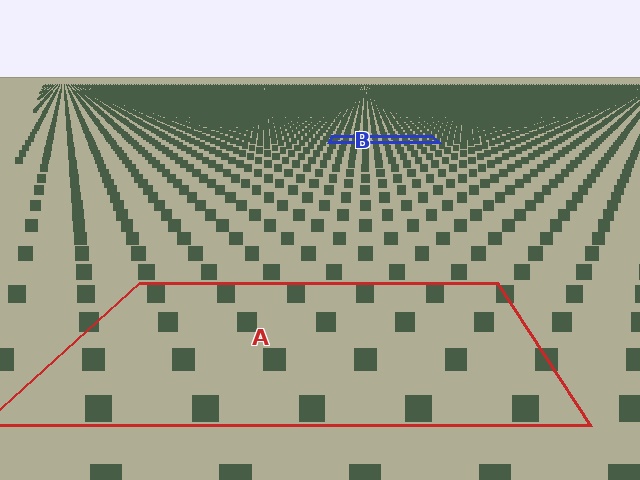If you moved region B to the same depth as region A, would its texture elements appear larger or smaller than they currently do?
They would appear larger. At a closer depth, the same texture elements are projected at a bigger on-screen size.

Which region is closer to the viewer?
Region A is closer. The texture elements there are larger and more spread out.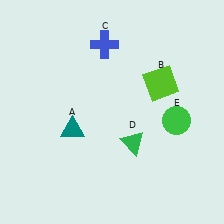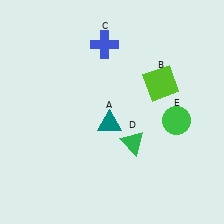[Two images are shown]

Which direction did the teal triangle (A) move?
The teal triangle (A) moved right.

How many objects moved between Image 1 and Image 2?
1 object moved between the two images.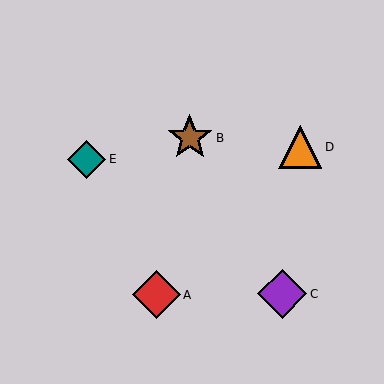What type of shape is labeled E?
Shape E is a teal diamond.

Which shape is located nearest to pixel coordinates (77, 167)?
The teal diamond (labeled E) at (86, 159) is nearest to that location.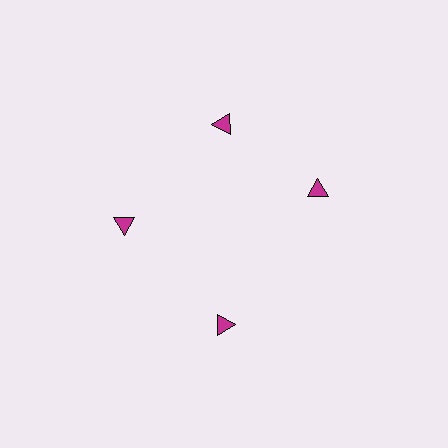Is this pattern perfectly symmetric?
No. The 4 magenta triangles are arranged in a ring, but one element near the 3 o'clock position is rotated out of alignment along the ring, breaking the 4-fold rotational symmetry.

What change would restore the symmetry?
The symmetry would be restored by rotating it back into even spacing with its neighbors so that all 4 triangles sit at equal angles and equal distance from the center.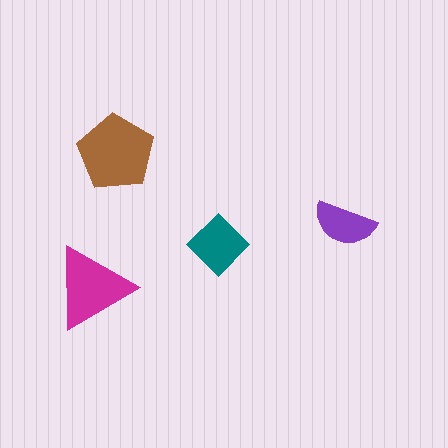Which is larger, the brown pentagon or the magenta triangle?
The brown pentagon.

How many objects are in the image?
There are 4 objects in the image.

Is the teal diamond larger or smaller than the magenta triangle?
Smaller.